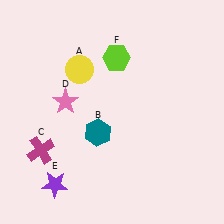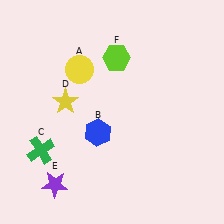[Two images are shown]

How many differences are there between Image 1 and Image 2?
There are 3 differences between the two images.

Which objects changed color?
B changed from teal to blue. C changed from magenta to green. D changed from pink to yellow.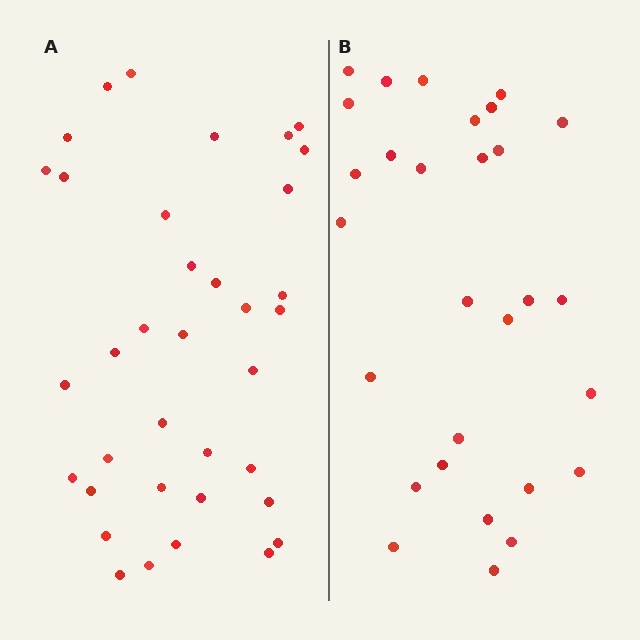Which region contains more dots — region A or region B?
Region A (the left region) has more dots.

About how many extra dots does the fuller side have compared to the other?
Region A has roughly 8 or so more dots than region B.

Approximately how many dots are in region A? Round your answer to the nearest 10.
About 40 dots. (The exact count is 36, which rounds to 40.)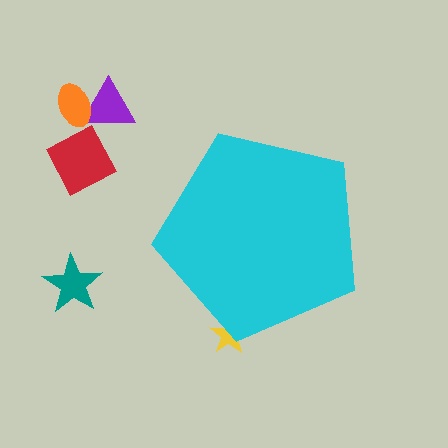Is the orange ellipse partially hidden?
No, the orange ellipse is fully visible.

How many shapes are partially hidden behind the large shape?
1 shape is partially hidden.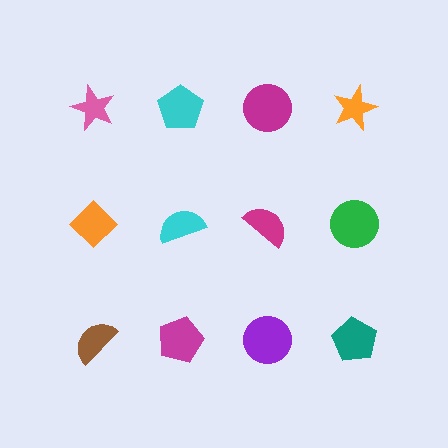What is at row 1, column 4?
An orange star.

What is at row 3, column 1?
A brown semicircle.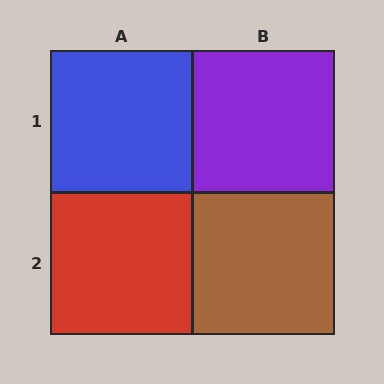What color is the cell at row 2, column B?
Brown.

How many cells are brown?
1 cell is brown.